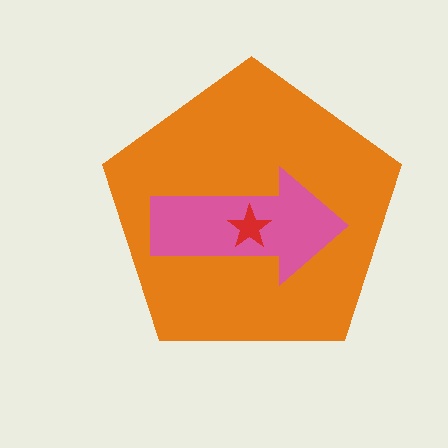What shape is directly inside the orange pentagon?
The pink arrow.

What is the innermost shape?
The red star.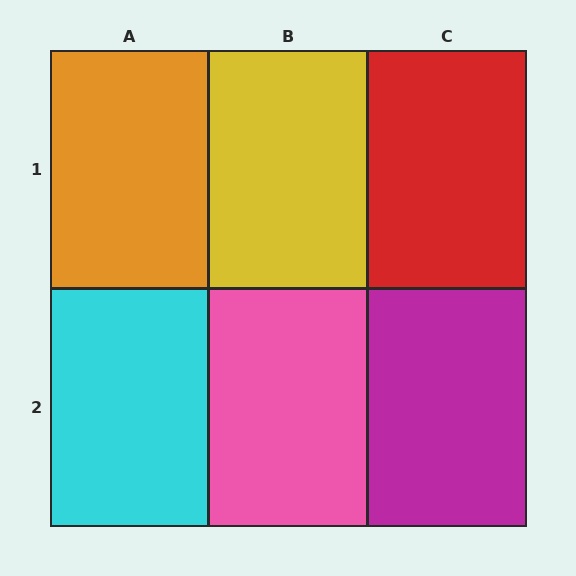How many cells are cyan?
1 cell is cyan.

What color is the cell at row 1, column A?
Orange.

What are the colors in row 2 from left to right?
Cyan, pink, magenta.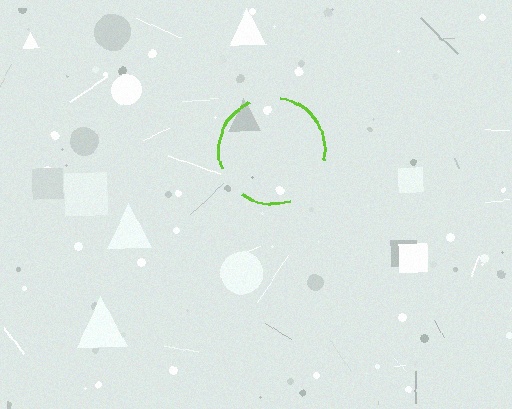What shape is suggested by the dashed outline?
The dashed outline suggests a circle.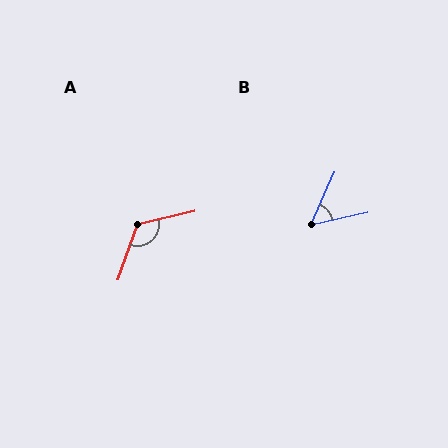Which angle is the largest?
A, at approximately 122 degrees.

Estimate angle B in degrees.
Approximately 54 degrees.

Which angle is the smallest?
B, at approximately 54 degrees.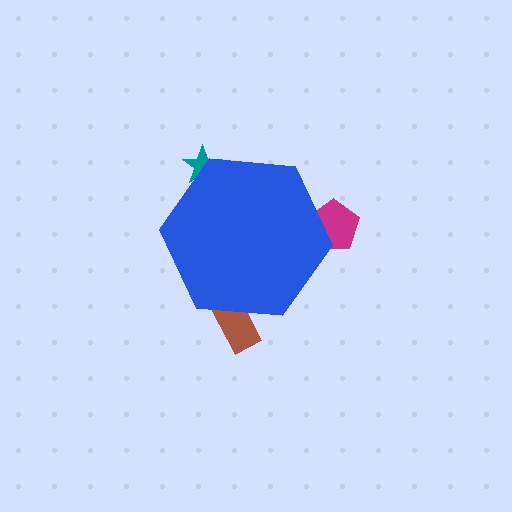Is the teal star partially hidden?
Yes, the teal star is partially hidden behind the blue hexagon.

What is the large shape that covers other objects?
A blue hexagon.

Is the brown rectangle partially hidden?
Yes, the brown rectangle is partially hidden behind the blue hexagon.